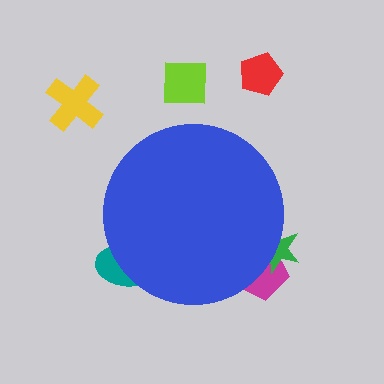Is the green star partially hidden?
Yes, the green star is partially hidden behind the blue circle.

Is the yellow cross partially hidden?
No, the yellow cross is fully visible.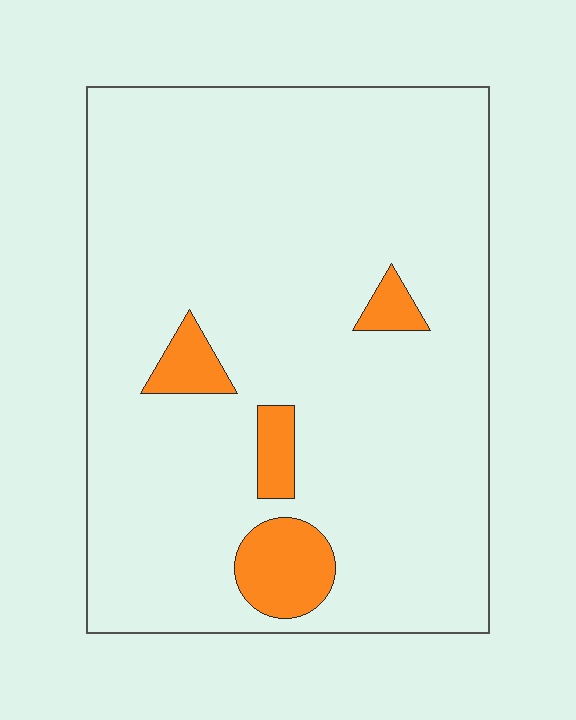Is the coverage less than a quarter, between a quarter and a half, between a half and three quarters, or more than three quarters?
Less than a quarter.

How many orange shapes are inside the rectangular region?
4.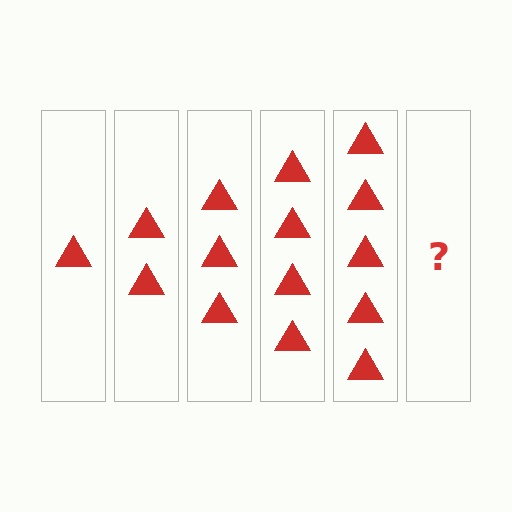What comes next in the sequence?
The next element should be 6 triangles.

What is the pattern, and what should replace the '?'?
The pattern is that each step adds one more triangle. The '?' should be 6 triangles.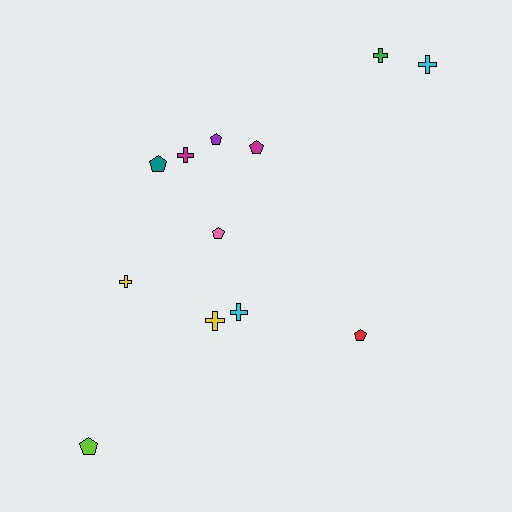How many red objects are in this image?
There is 1 red object.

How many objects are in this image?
There are 12 objects.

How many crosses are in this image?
There are 6 crosses.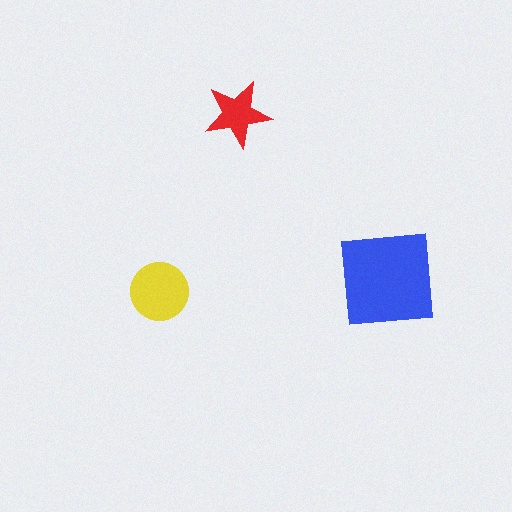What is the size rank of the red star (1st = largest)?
3rd.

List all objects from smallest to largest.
The red star, the yellow circle, the blue square.